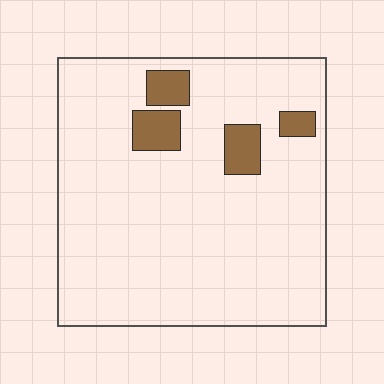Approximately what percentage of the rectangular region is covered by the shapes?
Approximately 10%.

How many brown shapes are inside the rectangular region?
4.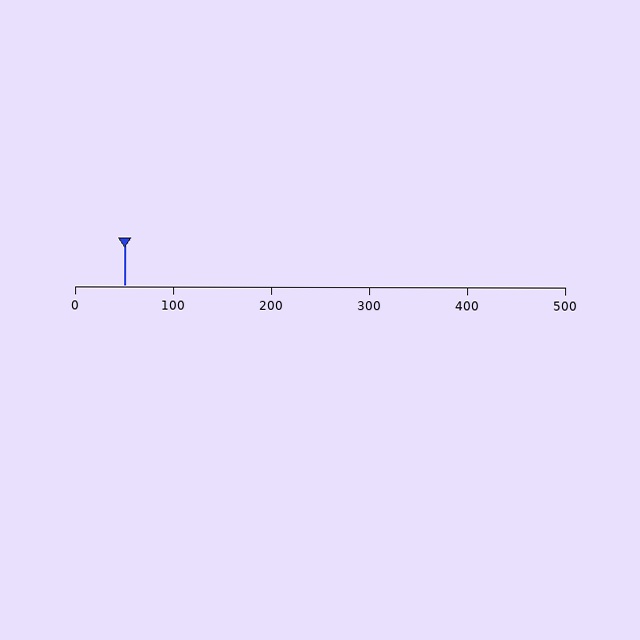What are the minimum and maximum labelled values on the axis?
The axis runs from 0 to 500.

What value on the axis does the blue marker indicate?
The marker indicates approximately 50.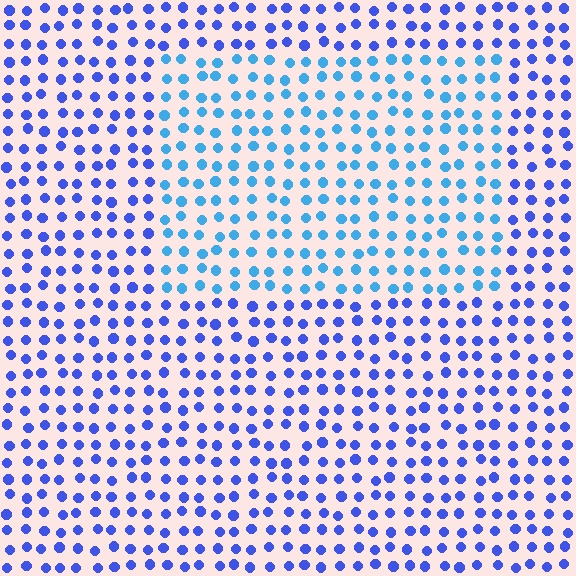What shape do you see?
I see a rectangle.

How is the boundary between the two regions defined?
The boundary is defined purely by a slight shift in hue (about 32 degrees). Spacing, size, and orientation are identical on both sides.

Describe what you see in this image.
The image is filled with small blue elements in a uniform arrangement. A rectangle-shaped region is visible where the elements are tinted to a slightly different hue, forming a subtle color boundary.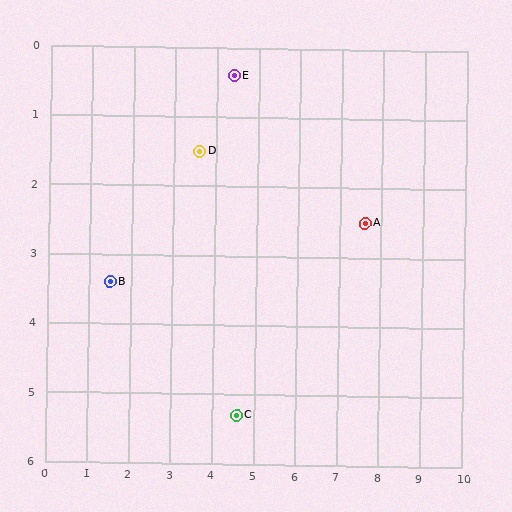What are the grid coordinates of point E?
Point E is at approximately (4.4, 0.4).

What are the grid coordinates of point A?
Point A is at approximately (7.6, 2.5).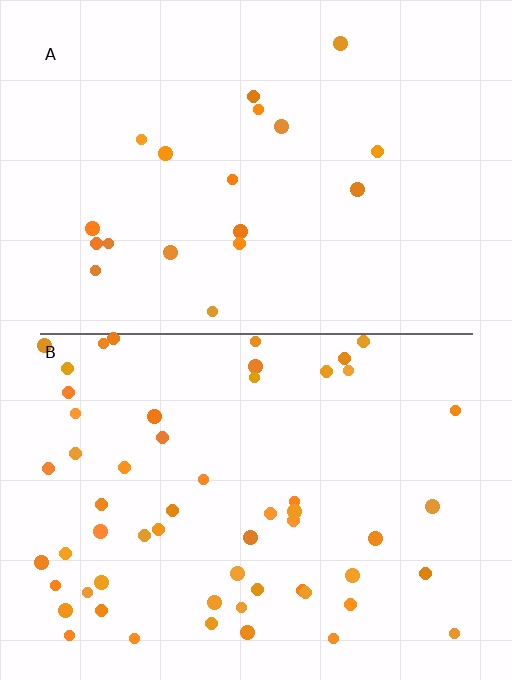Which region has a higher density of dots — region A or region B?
B (the bottom).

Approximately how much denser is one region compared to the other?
Approximately 3.0× — region B over region A.